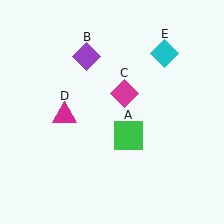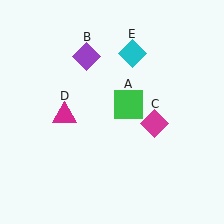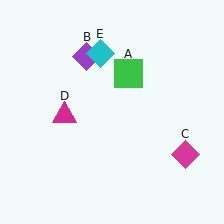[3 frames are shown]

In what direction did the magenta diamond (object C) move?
The magenta diamond (object C) moved down and to the right.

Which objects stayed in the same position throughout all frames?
Purple diamond (object B) and magenta triangle (object D) remained stationary.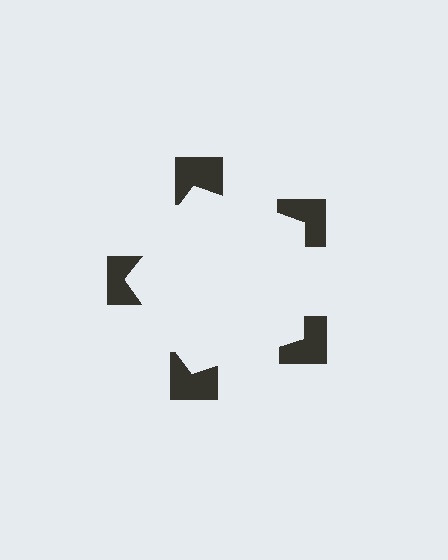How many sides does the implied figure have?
5 sides.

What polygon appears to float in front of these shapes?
An illusory pentagon — its edges are inferred from the aligned wedge cuts in the notched squares, not physically drawn.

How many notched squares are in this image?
There are 5 — one at each vertex of the illusory pentagon.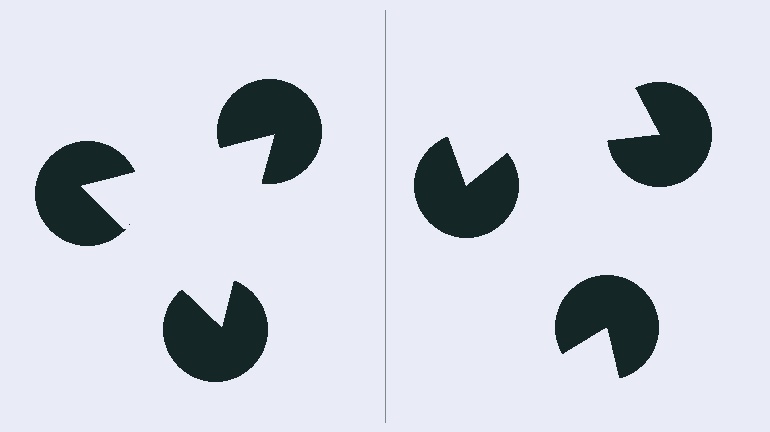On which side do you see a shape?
An illusory triangle appears on the left side. On the right side the wedge cuts are rotated, so no coherent shape forms.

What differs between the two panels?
The pac-man discs are positioned identically on both sides; only the wedge orientations differ. On the left they align to a triangle; on the right they are misaligned.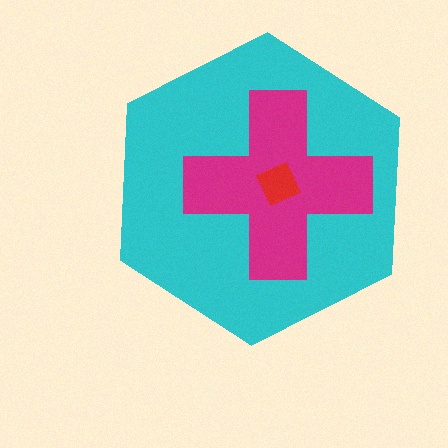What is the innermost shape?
The red diamond.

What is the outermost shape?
The cyan hexagon.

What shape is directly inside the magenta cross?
The red diamond.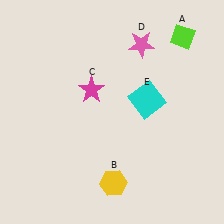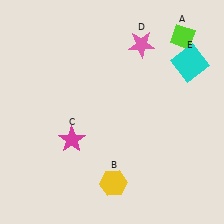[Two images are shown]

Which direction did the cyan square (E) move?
The cyan square (E) moved right.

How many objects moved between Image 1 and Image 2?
2 objects moved between the two images.